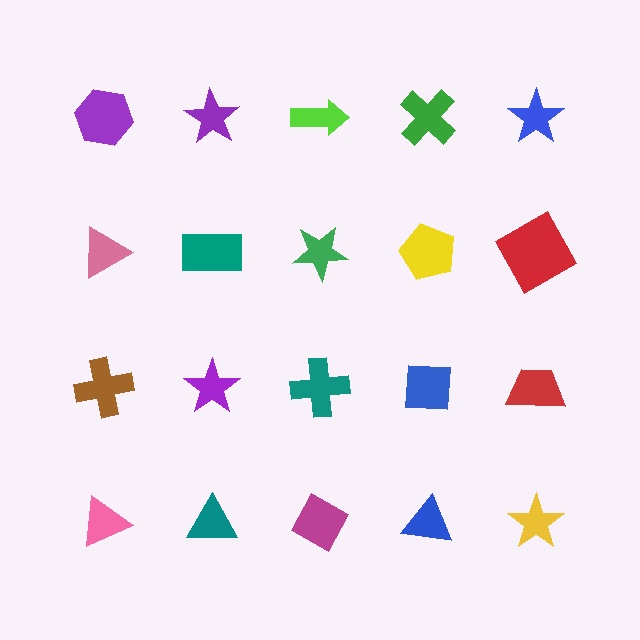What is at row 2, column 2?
A teal rectangle.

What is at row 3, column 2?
A purple star.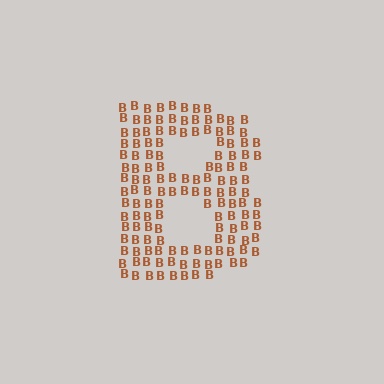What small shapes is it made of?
It is made of small letter B's.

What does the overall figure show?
The overall figure shows the letter B.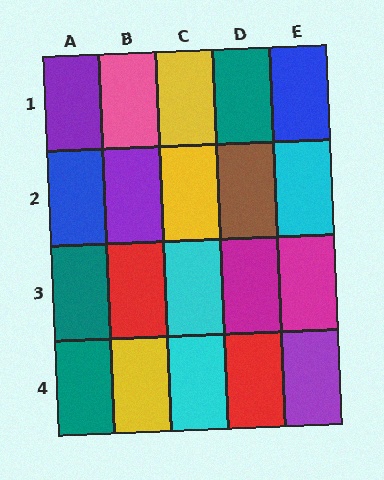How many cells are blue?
2 cells are blue.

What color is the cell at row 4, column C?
Cyan.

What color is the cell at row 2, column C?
Yellow.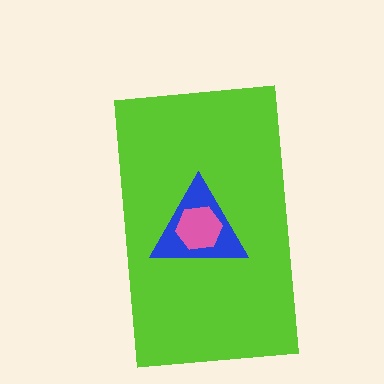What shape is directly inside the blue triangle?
The pink hexagon.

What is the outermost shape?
The lime rectangle.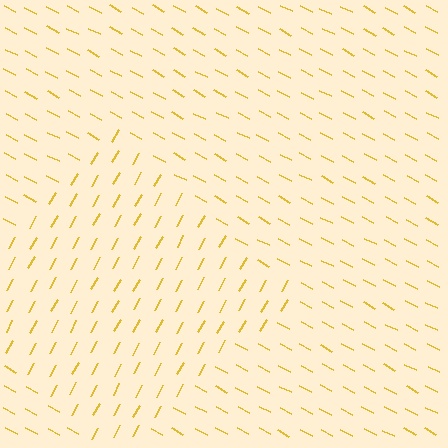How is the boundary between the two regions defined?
The boundary is defined purely by a change in line orientation (approximately 89 degrees difference). All lines are the same color and thickness.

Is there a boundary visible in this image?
Yes, there is a texture boundary formed by a change in line orientation.